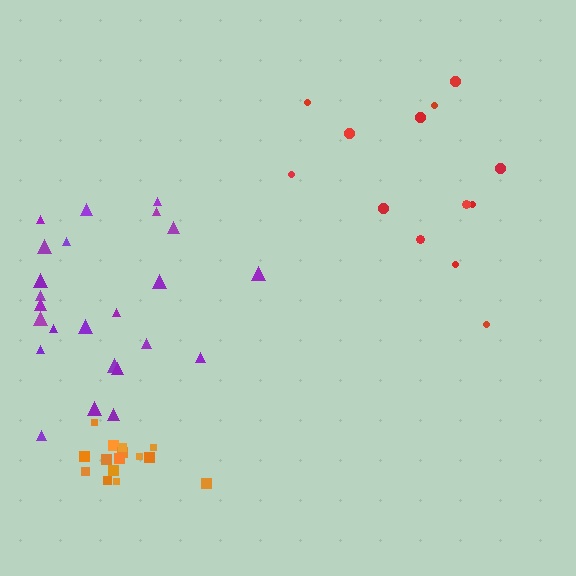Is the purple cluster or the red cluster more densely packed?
Purple.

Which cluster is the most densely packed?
Orange.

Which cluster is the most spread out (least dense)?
Red.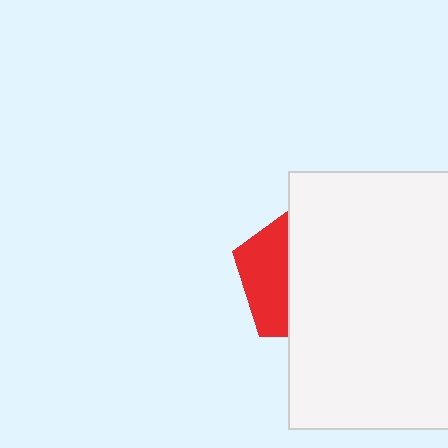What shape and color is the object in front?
The object in front is a white rectangle.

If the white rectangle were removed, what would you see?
You would see the complete red pentagon.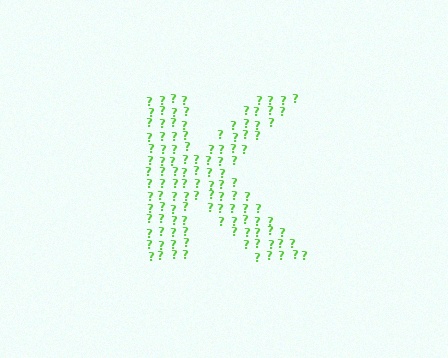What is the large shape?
The large shape is the letter K.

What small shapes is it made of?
It is made of small question marks.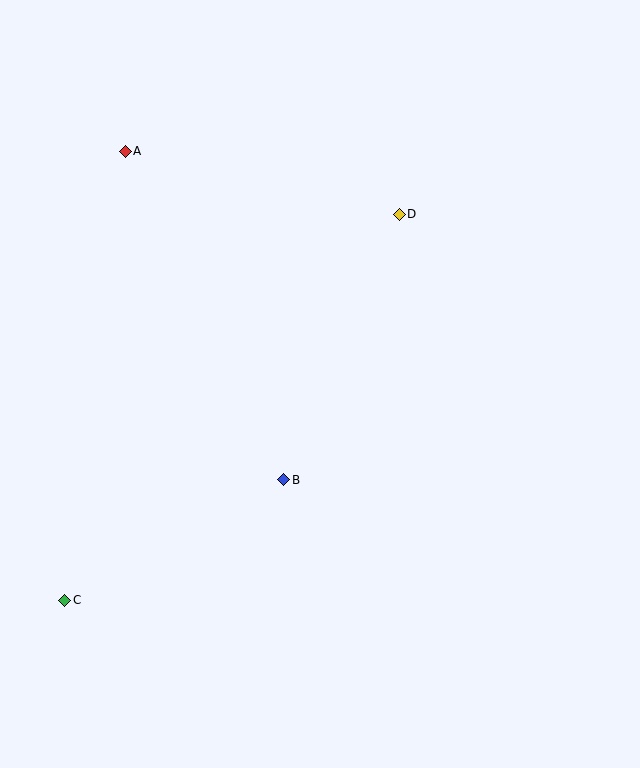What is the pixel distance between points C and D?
The distance between C and D is 511 pixels.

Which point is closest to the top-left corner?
Point A is closest to the top-left corner.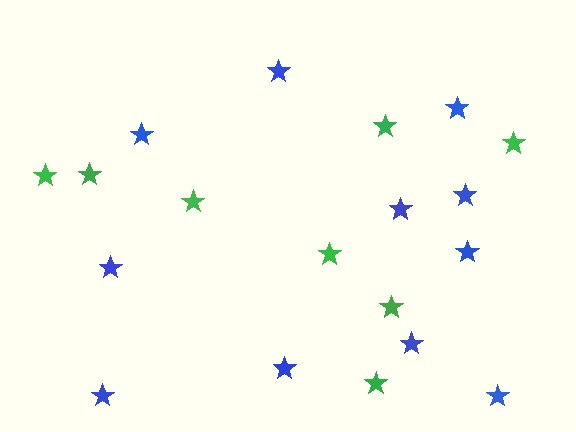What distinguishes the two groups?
There are 2 groups: one group of blue stars (11) and one group of green stars (8).